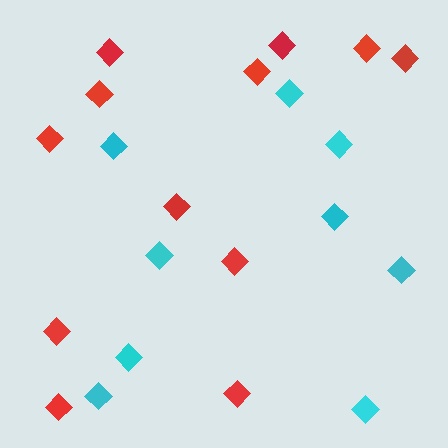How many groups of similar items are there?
There are 2 groups: one group of cyan diamonds (9) and one group of red diamonds (12).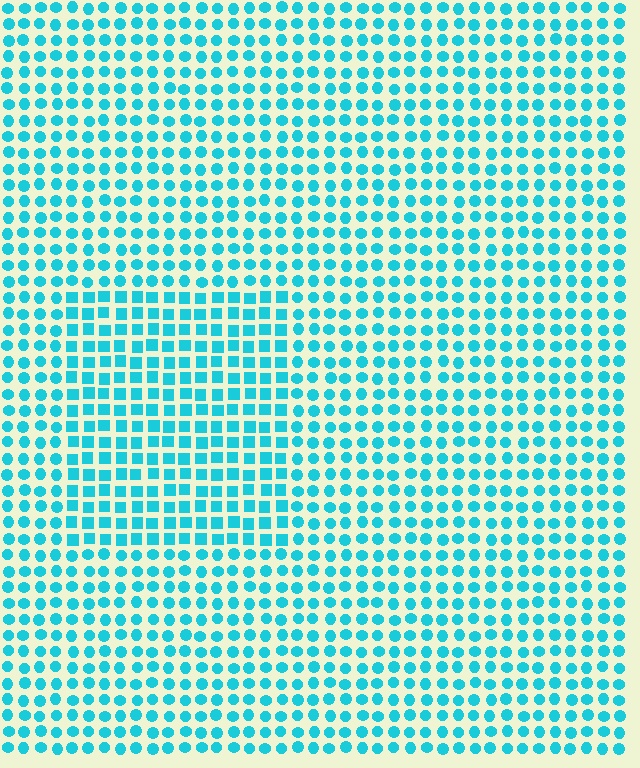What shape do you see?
I see a rectangle.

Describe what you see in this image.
The image is filled with small cyan elements arranged in a uniform grid. A rectangle-shaped region contains squares, while the surrounding area contains circles. The boundary is defined purely by the change in element shape.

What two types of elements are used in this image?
The image uses squares inside the rectangle region and circles outside it.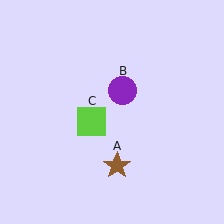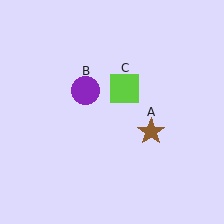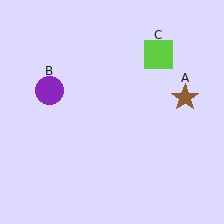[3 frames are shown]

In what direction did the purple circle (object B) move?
The purple circle (object B) moved left.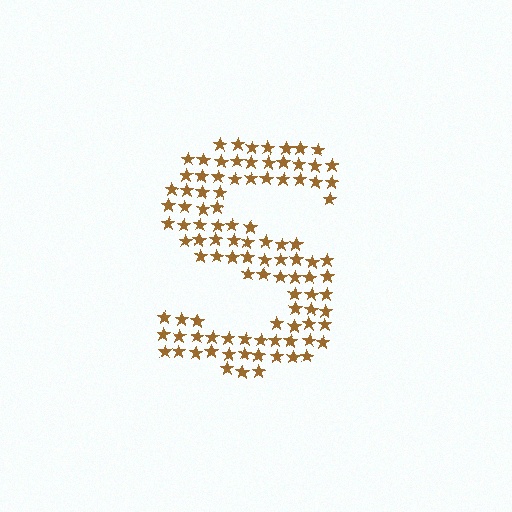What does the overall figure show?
The overall figure shows the letter S.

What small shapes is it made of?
It is made of small stars.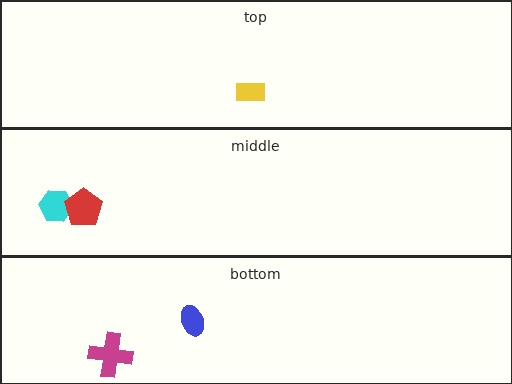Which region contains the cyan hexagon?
The middle region.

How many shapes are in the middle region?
2.